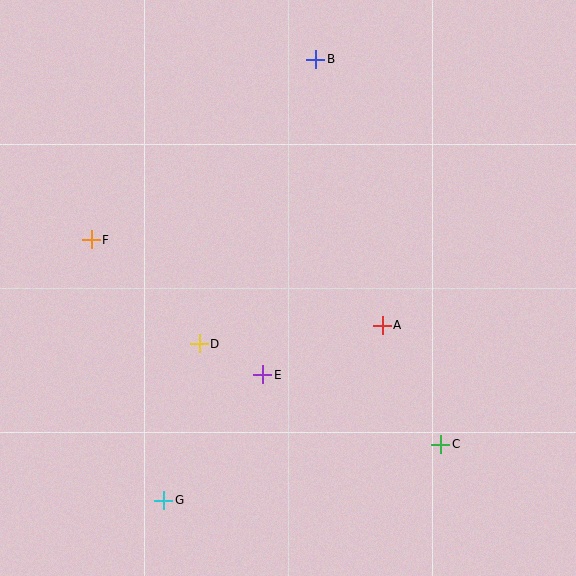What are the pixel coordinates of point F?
Point F is at (91, 240).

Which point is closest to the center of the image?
Point E at (263, 375) is closest to the center.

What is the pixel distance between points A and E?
The distance between A and E is 130 pixels.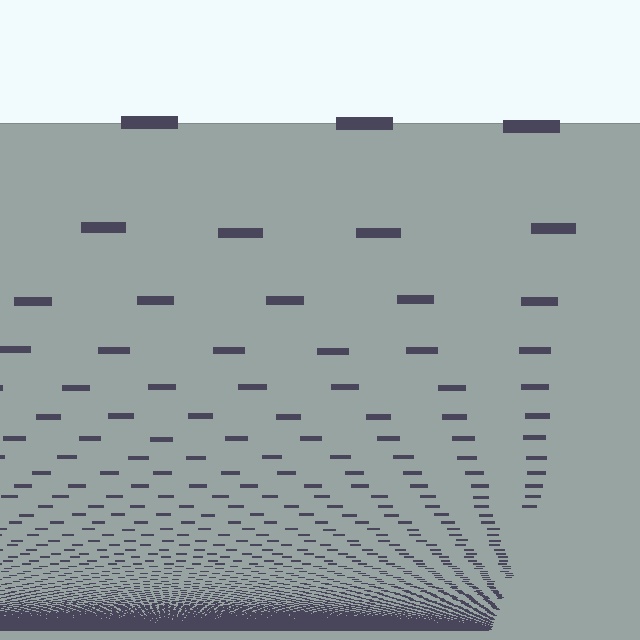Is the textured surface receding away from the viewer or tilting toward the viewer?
The surface appears to tilt toward the viewer. Texture elements get larger and sparser toward the top.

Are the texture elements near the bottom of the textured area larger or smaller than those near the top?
Smaller. The gradient is inverted — elements near the bottom are smaller and denser.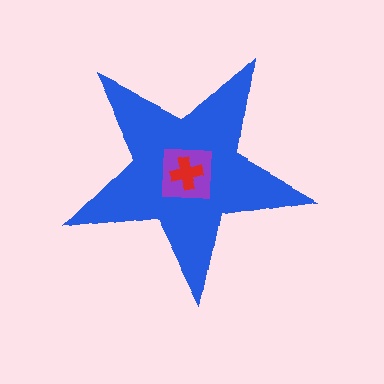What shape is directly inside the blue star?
The purple square.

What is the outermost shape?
The blue star.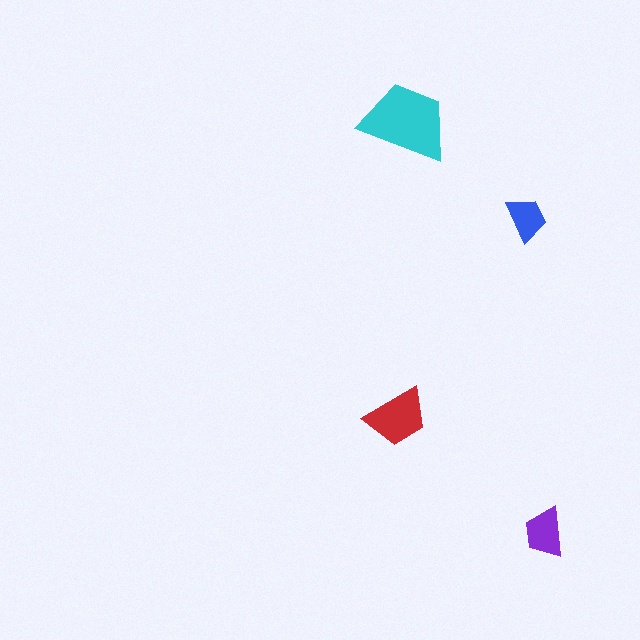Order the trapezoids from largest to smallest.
the cyan one, the red one, the purple one, the blue one.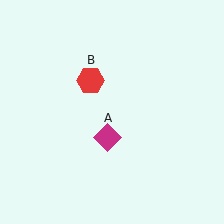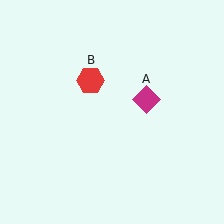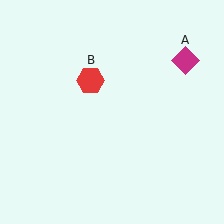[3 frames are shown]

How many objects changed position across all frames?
1 object changed position: magenta diamond (object A).